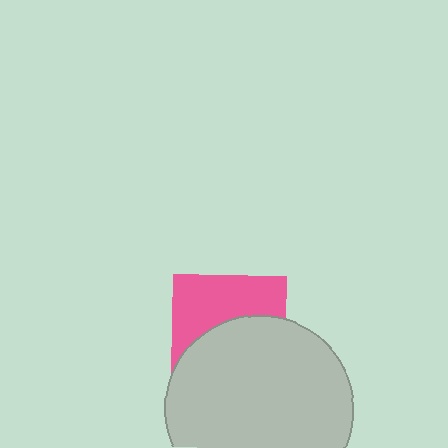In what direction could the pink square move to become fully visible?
The pink square could move up. That would shift it out from behind the light gray circle entirely.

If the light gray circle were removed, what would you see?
You would see the complete pink square.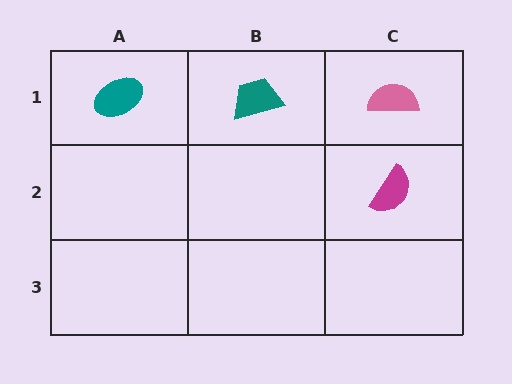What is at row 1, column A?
A teal ellipse.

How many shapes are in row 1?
3 shapes.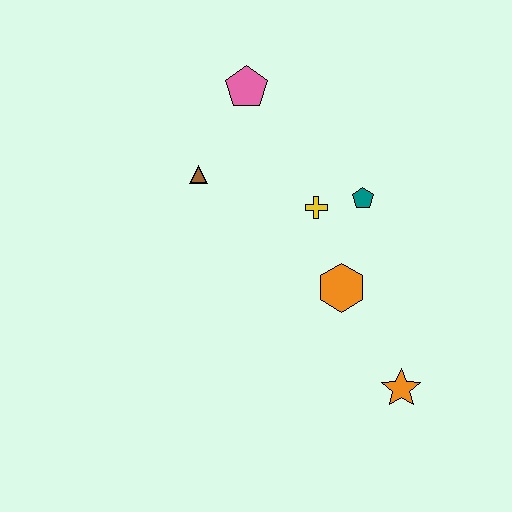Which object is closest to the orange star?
The orange hexagon is closest to the orange star.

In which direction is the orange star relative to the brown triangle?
The orange star is below the brown triangle.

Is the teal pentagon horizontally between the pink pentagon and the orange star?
Yes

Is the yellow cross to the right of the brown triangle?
Yes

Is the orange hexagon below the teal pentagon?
Yes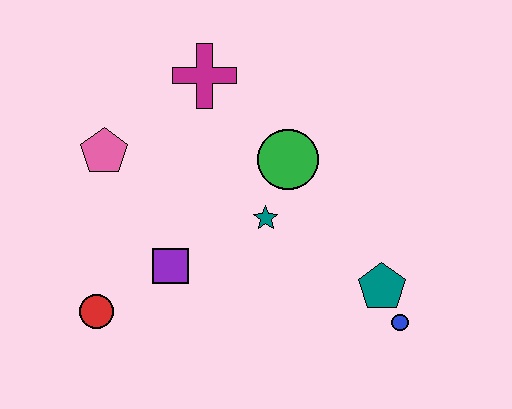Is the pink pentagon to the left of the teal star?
Yes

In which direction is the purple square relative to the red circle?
The purple square is to the right of the red circle.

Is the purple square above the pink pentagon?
No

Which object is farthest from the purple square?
The blue circle is farthest from the purple square.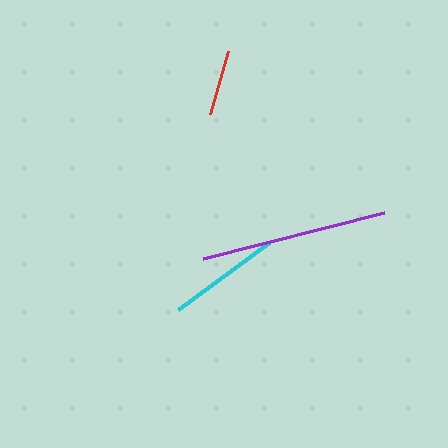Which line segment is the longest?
The purple line is the longest at approximately 187 pixels.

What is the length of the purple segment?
The purple segment is approximately 187 pixels long.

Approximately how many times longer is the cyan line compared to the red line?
The cyan line is approximately 1.7 times the length of the red line.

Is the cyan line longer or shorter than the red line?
The cyan line is longer than the red line.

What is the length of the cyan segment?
The cyan segment is approximately 113 pixels long.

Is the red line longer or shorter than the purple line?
The purple line is longer than the red line.